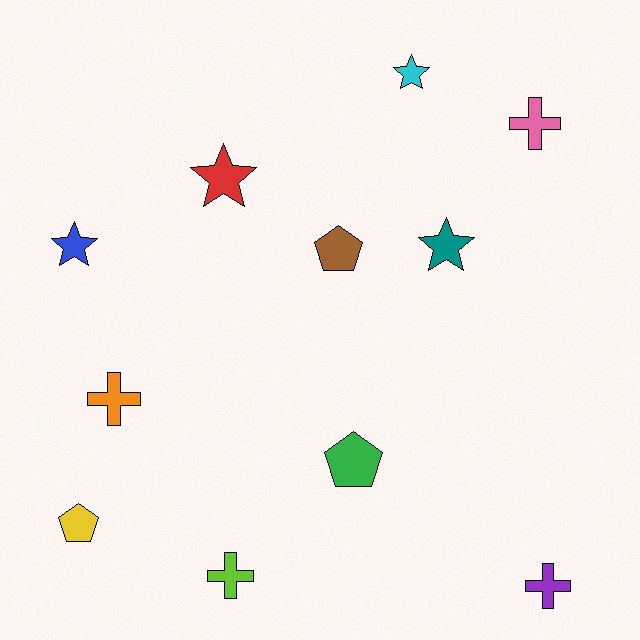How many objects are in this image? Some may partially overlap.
There are 11 objects.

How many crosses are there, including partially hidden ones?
There are 4 crosses.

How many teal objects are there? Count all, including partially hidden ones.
There is 1 teal object.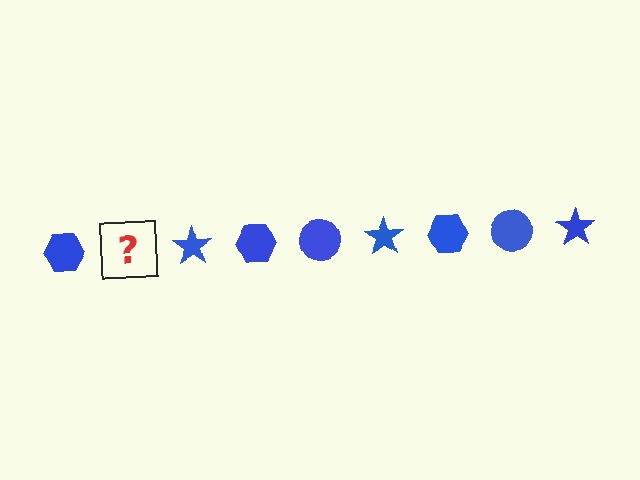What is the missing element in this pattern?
The missing element is a blue circle.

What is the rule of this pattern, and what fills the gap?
The rule is that the pattern cycles through hexagon, circle, star shapes in blue. The gap should be filled with a blue circle.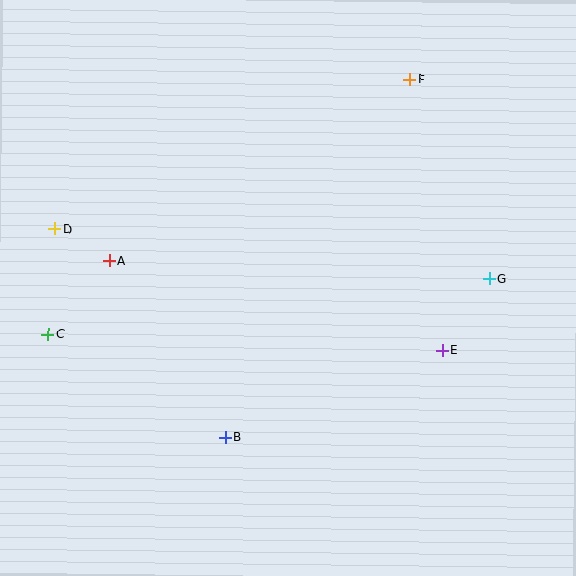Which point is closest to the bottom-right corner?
Point E is closest to the bottom-right corner.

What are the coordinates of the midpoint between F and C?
The midpoint between F and C is at (229, 207).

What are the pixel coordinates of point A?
Point A is at (110, 261).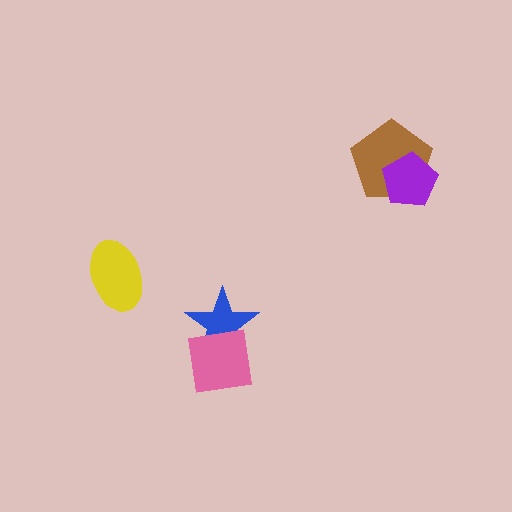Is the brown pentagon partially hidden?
Yes, it is partially covered by another shape.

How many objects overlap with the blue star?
1 object overlaps with the blue star.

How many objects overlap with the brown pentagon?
1 object overlaps with the brown pentagon.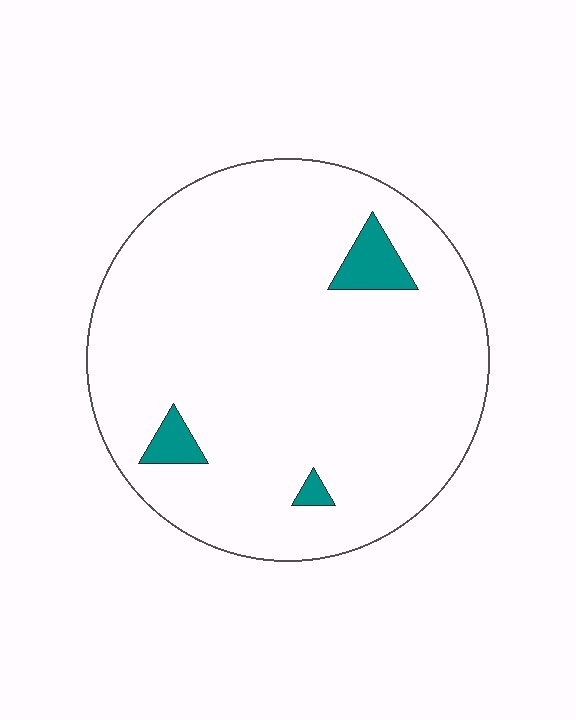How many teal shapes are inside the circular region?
3.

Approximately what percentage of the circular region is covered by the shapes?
Approximately 5%.